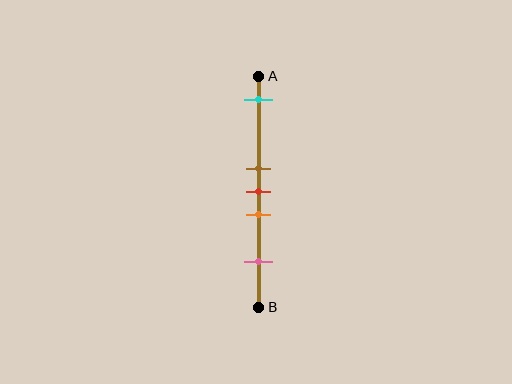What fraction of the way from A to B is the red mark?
The red mark is approximately 50% (0.5) of the way from A to B.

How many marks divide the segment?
There are 5 marks dividing the segment.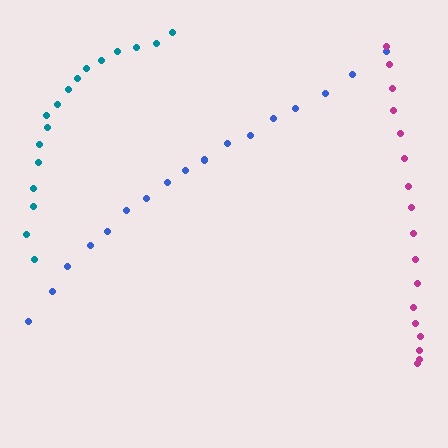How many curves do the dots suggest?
There are 3 distinct paths.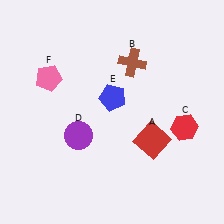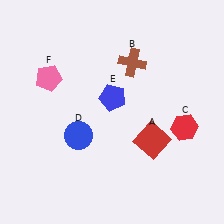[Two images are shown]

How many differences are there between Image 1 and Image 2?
There is 1 difference between the two images.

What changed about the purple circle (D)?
In Image 1, D is purple. In Image 2, it changed to blue.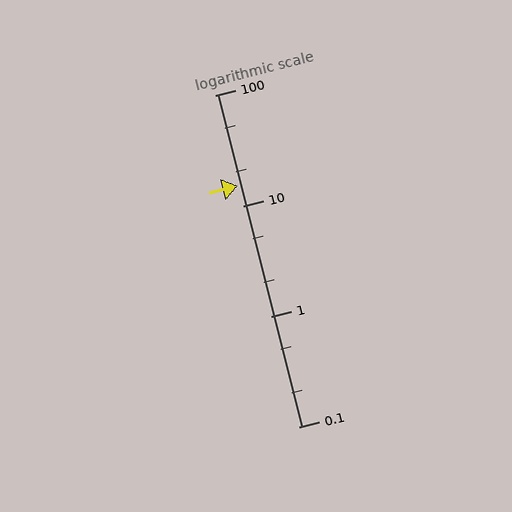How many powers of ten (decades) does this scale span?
The scale spans 3 decades, from 0.1 to 100.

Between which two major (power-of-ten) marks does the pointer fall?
The pointer is between 10 and 100.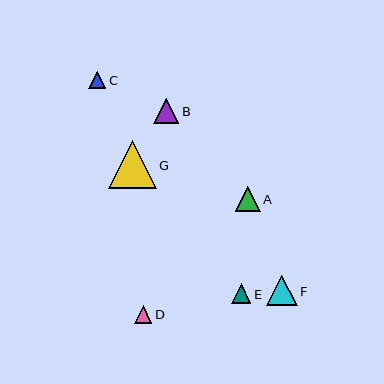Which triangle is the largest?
Triangle G is the largest with a size of approximately 48 pixels.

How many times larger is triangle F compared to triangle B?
Triangle F is approximately 1.2 times the size of triangle B.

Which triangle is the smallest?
Triangle C is the smallest with a size of approximately 17 pixels.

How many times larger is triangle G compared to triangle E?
Triangle G is approximately 2.5 times the size of triangle E.